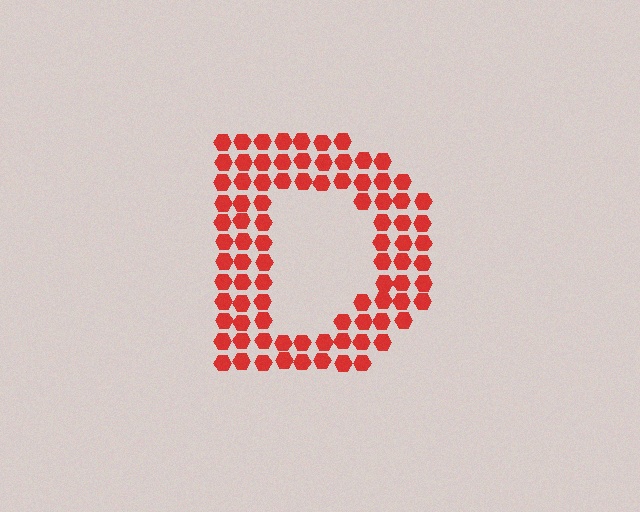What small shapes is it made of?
It is made of small hexagons.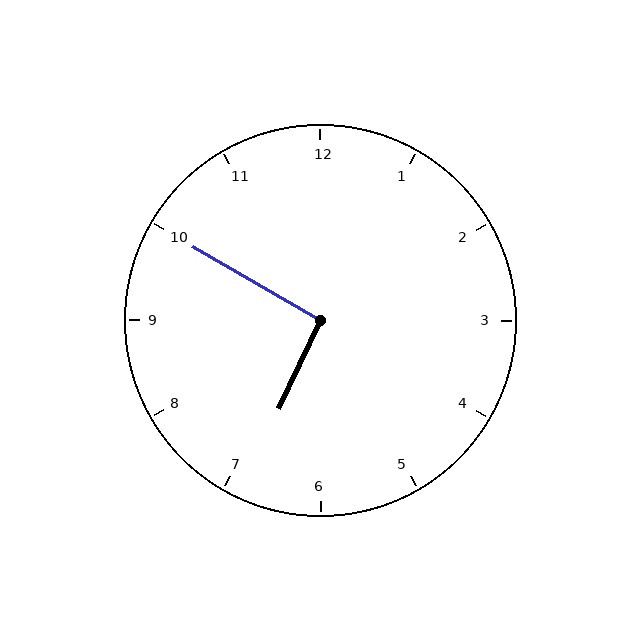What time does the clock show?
6:50.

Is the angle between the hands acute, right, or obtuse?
It is right.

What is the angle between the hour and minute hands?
Approximately 95 degrees.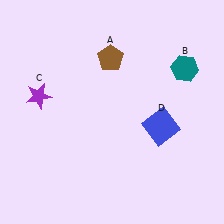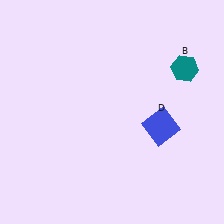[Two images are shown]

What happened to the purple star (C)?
The purple star (C) was removed in Image 2. It was in the top-left area of Image 1.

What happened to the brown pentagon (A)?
The brown pentagon (A) was removed in Image 2. It was in the top-left area of Image 1.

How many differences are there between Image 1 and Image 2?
There are 2 differences between the two images.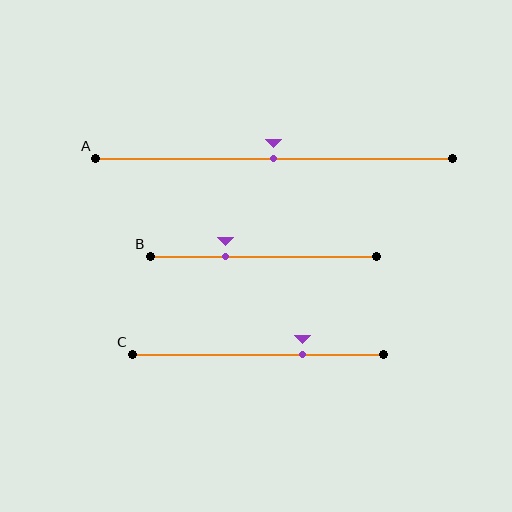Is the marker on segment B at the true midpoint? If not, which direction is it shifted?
No, the marker on segment B is shifted to the left by about 17% of the segment length.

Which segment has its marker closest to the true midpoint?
Segment A has its marker closest to the true midpoint.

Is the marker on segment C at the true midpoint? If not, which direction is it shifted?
No, the marker on segment C is shifted to the right by about 18% of the segment length.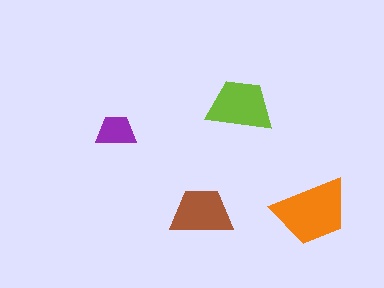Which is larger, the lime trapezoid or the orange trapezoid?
The orange one.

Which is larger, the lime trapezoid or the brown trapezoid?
The lime one.